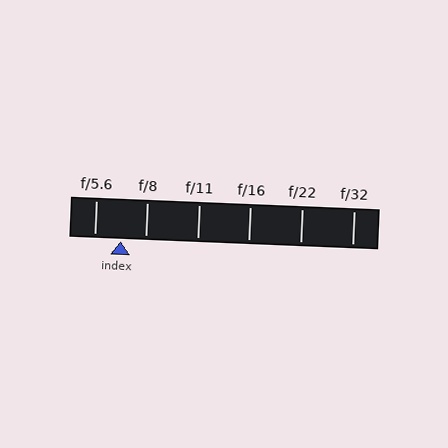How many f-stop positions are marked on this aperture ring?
There are 6 f-stop positions marked.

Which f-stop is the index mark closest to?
The index mark is closest to f/8.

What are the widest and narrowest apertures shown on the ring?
The widest aperture shown is f/5.6 and the narrowest is f/32.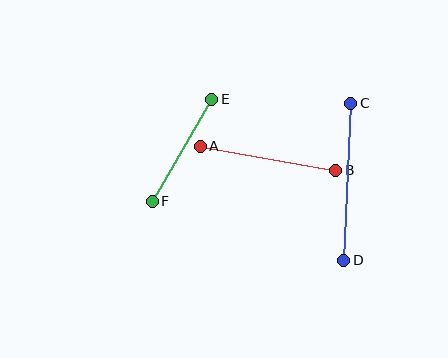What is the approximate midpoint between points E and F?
The midpoint is at approximately (182, 150) pixels.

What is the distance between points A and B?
The distance is approximately 137 pixels.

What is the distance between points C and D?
The distance is approximately 157 pixels.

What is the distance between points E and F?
The distance is approximately 118 pixels.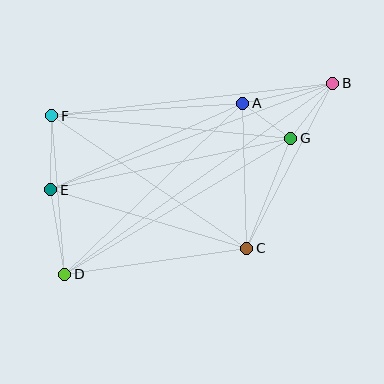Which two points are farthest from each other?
Points B and D are farthest from each other.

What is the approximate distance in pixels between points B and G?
The distance between B and G is approximately 69 pixels.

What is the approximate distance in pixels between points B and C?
The distance between B and C is approximately 186 pixels.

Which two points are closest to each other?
Points A and G are closest to each other.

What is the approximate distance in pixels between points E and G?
The distance between E and G is approximately 246 pixels.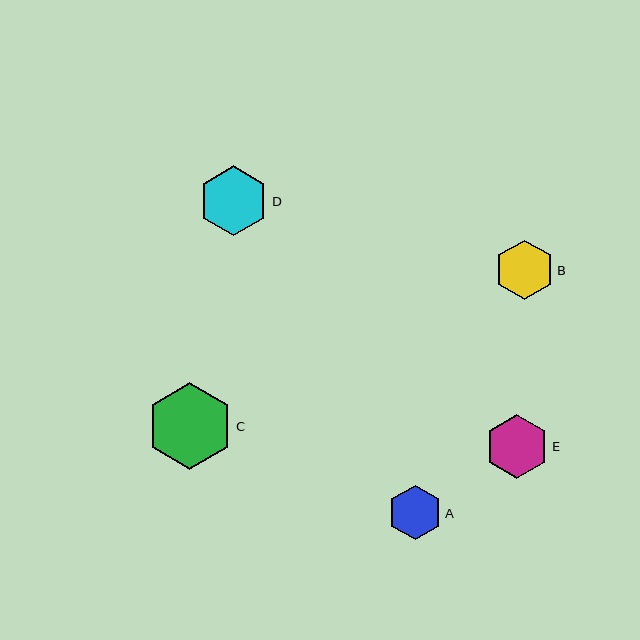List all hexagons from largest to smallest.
From largest to smallest: C, D, E, B, A.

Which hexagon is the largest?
Hexagon C is the largest with a size of approximately 87 pixels.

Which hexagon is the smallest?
Hexagon A is the smallest with a size of approximately 54 pixels.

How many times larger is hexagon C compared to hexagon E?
Hexagon C is approximately 1.3 times the size of hexagon E.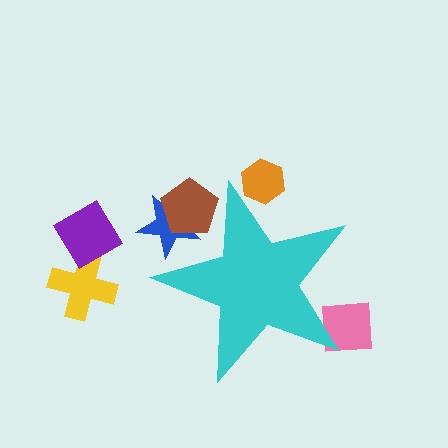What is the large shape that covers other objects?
A cyan star.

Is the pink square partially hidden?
Yes, the pink square is partially hidden behind the cyan star.